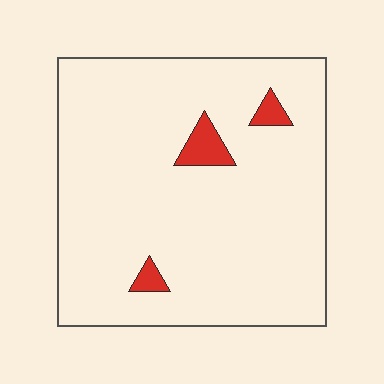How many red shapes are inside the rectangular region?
3.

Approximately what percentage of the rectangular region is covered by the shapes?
Approximately 5%.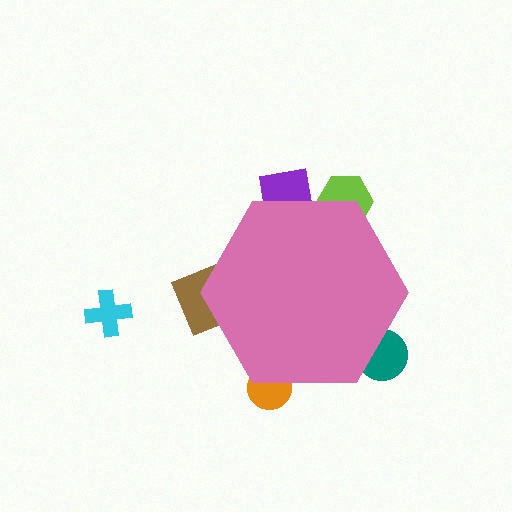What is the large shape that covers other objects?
A pink hexagon.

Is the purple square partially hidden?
Yes, the purple square is partially hidden behind the pink hexagon.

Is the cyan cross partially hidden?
No, the cyan cross is fully visible.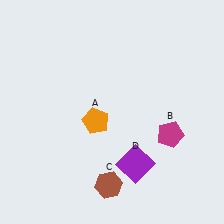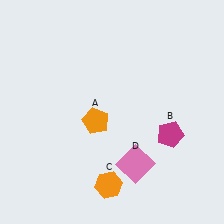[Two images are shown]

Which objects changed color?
C changed from brown to orange. D changed from purple to pink.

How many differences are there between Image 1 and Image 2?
There are 2 differences between the two images.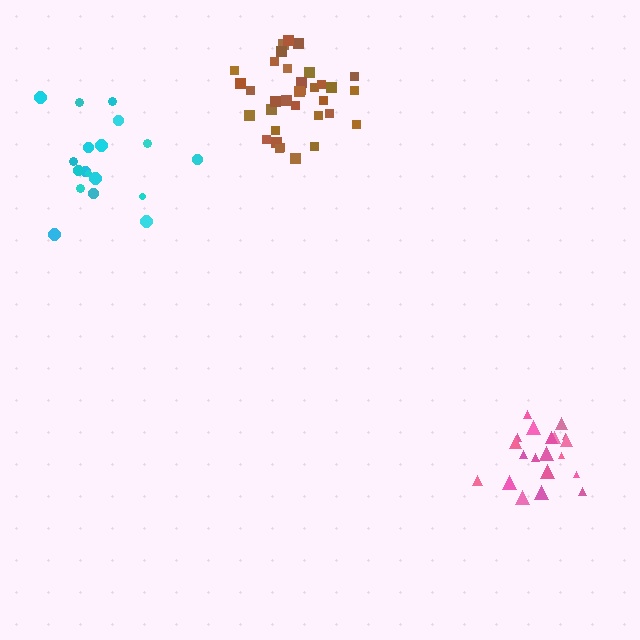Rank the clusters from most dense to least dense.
brown, pink, cyan.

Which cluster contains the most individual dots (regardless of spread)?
Brown (35).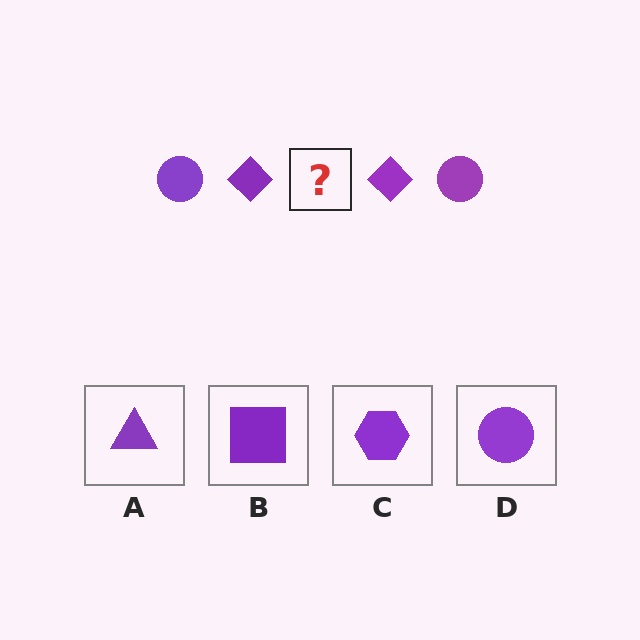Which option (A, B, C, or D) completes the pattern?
D.